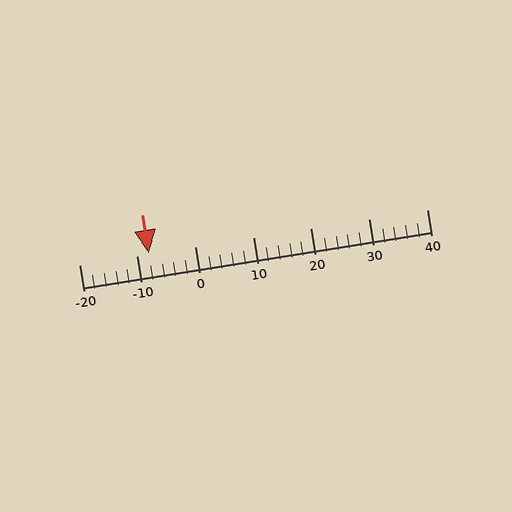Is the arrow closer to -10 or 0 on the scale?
The arrow is closer to -10.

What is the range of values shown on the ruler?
The ruler shows values from -20 to 40.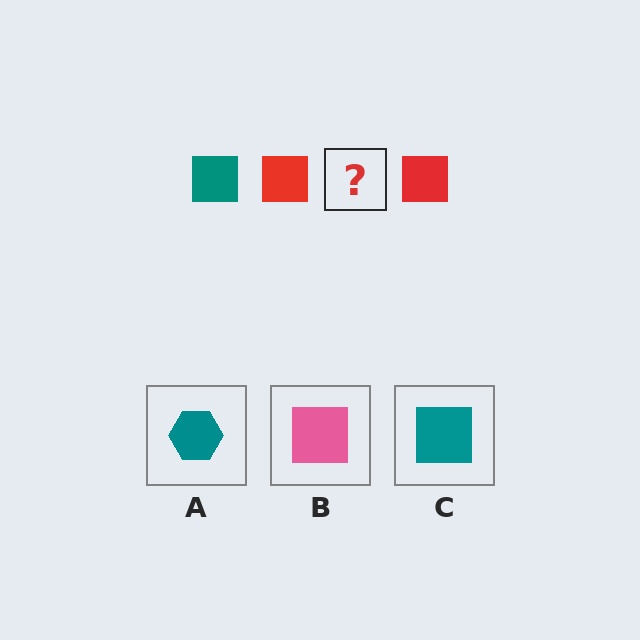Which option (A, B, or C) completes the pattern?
C.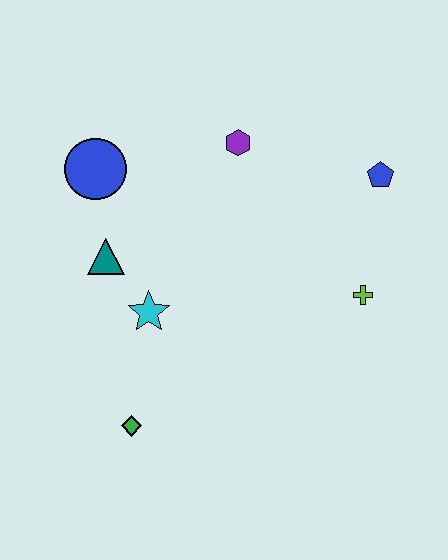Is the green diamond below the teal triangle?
Yes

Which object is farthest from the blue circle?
The lime cross is farthest from the blue circle.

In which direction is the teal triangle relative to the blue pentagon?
The teal triangle is to the left of the blue pentagon.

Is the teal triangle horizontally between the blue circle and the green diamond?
Yes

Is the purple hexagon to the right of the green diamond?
Yes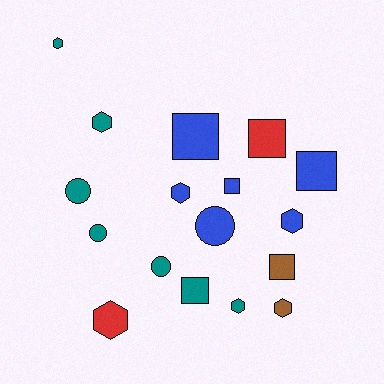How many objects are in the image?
There are 17 objects.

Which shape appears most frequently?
Hexagon, with 7 objects.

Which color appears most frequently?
Teal, with 7 objects.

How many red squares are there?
There is 1 red square.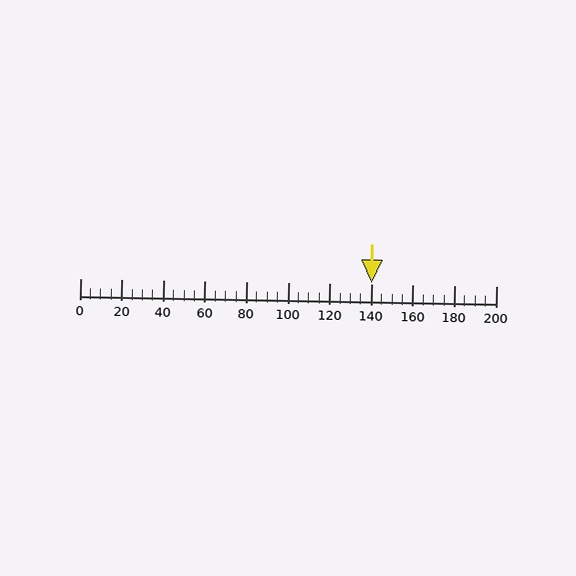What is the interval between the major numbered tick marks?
The major tick marks are spaced 20 units apart.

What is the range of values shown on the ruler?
The ruler shows values from 0 to 200.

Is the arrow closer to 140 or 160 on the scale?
The arrow is closer to 140.